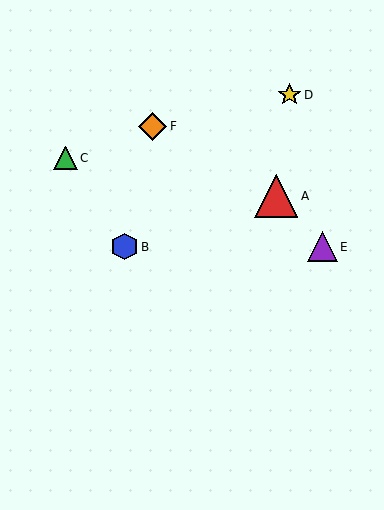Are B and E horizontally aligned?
Yes, both are at y≈247.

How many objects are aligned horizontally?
2 objects (B, E) are aligned horizontally.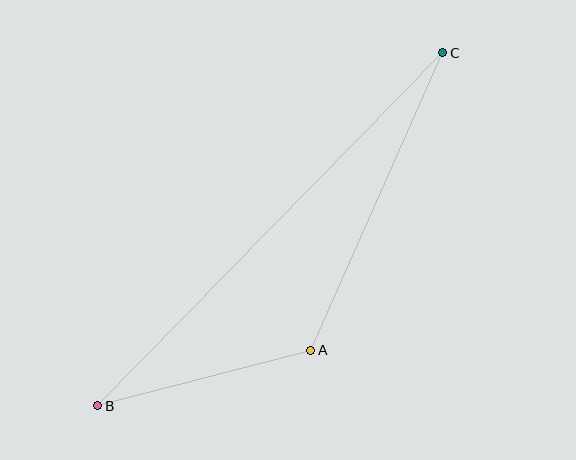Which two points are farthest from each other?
Points B and C are farthest from each other.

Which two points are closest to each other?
Points A and B are closest to each other.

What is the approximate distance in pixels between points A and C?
The distance between A and C is approximately 325 pixels.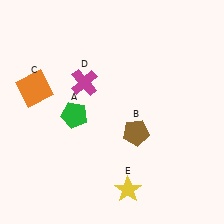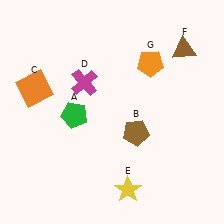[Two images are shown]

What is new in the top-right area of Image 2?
A brown triangle (F) was added in the top-right area of Image 2.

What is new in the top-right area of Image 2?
An orange pentagon (G) was added in the top-right area of Image 2.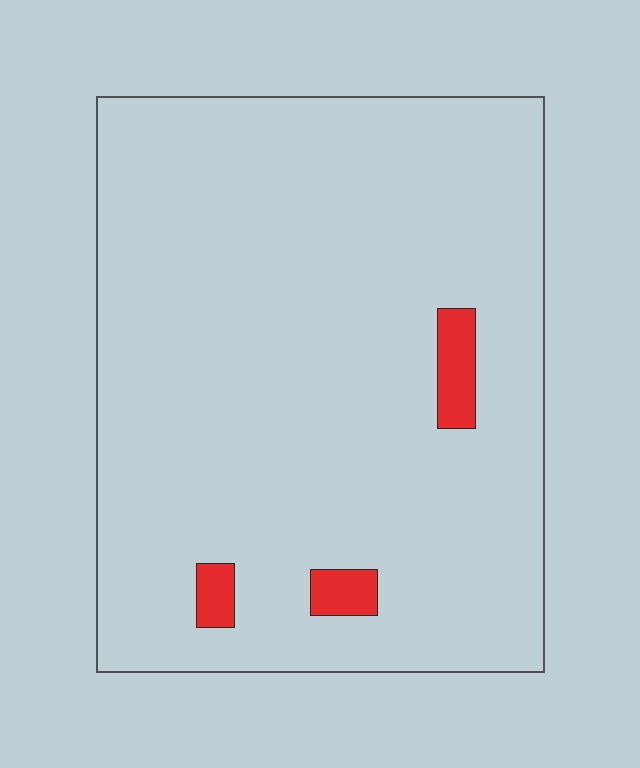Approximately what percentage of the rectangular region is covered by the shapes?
Approximately 5%.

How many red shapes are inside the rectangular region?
3.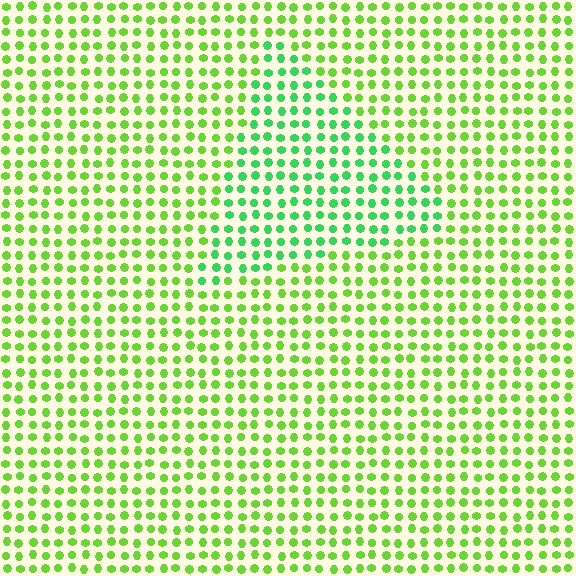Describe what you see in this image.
The image is filled with small lime elements in a uniform arrangement. A triangle-shaped region is visible where the elements are tinted to a slightly different hue, forming a subtle color boundary.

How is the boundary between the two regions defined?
The boundary is defined purely by a slight shift in hue (about 34 degrees). Spacing, size, and orientation are identical on both sides.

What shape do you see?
I see a triangle.